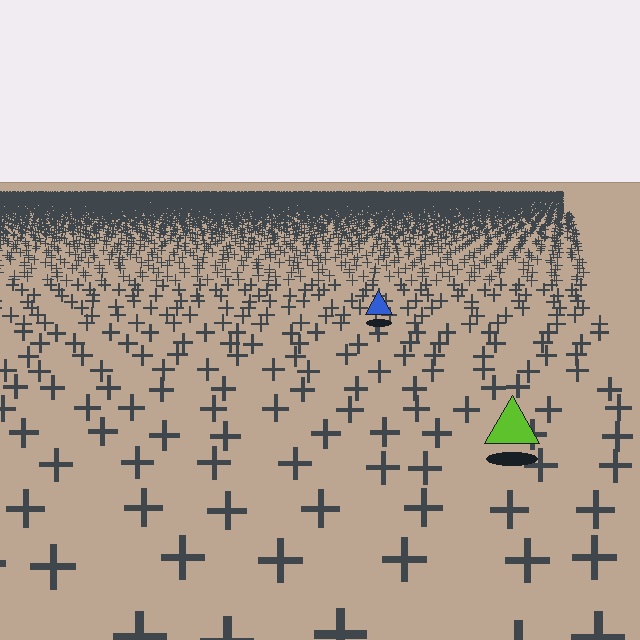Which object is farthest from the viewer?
The blue triangle is farthest from the viewer. It appears smaller and the ground texture around it is denser.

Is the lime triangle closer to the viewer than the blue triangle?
Yes. The lime triangle is closer — you can tell from the texture gradient: the ground texture is coarser near it.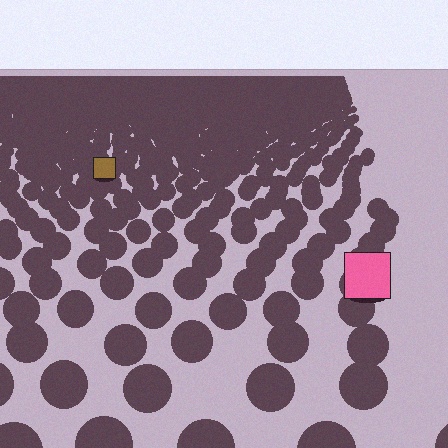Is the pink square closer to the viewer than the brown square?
Yes. The pink square is closer — you can tell from the texture gradient: the ground texture is coarser near it.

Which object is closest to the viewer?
The pink square is closest. The texture marks near it are larger and more spread out.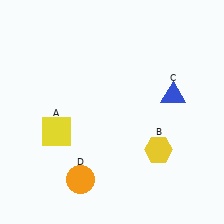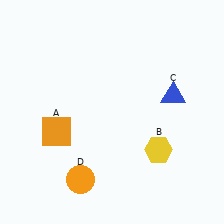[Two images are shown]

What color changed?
The square (A) changed from yellow in Image 1 to orange in Image 2.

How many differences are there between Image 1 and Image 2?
There is 1 difference between the two images.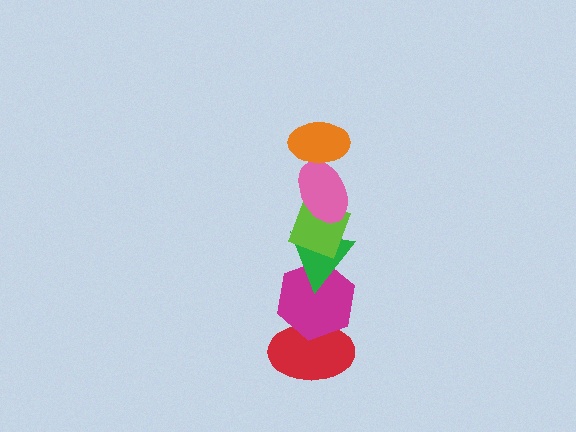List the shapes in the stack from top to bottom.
From top to bottom: the orange ellipse, the pink ellipse, the lime diamond, the green triangle, the magenta hexagon, the red ellipse.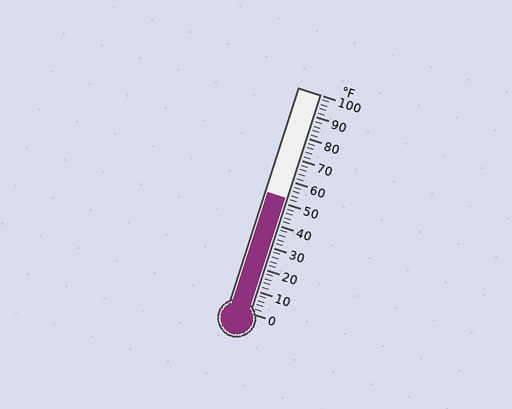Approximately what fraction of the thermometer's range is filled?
The thermometer is filled to approximately 50% of its range.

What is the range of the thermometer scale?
The thermometer scale ranges from 0°F to 100°F.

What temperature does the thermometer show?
The thermometer shows approximately 52°F.